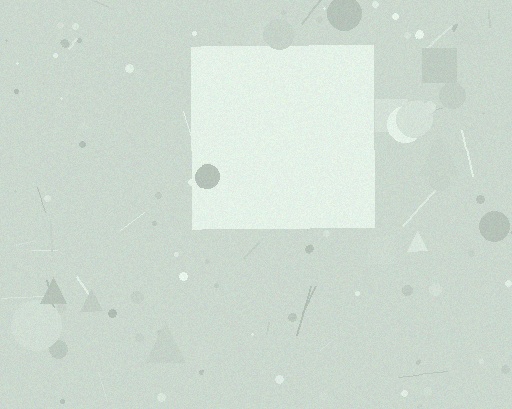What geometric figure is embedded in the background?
A square is embedded in the background.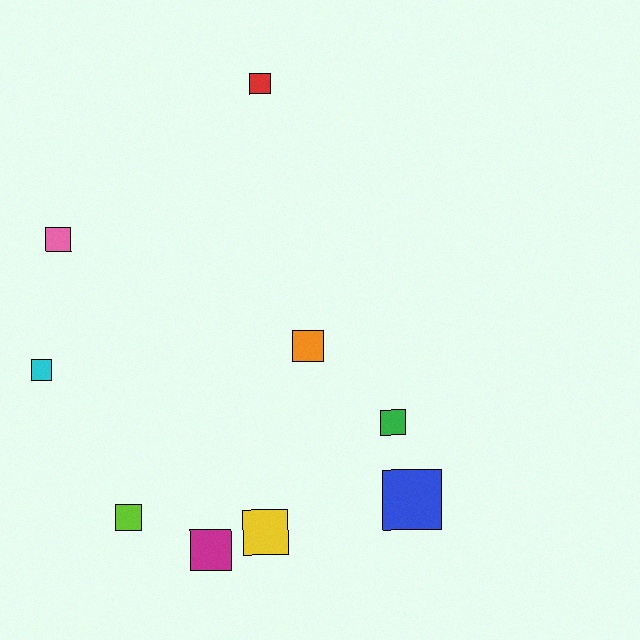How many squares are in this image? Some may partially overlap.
There are 9 squares.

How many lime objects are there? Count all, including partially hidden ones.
There is 1 lime object.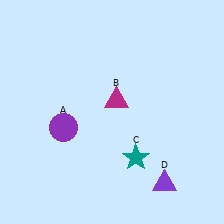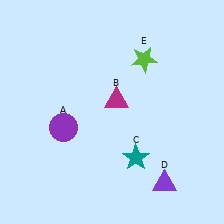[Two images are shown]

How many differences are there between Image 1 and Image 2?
There is 1 difference between the two images.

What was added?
A lime star (E) was added in Image 2.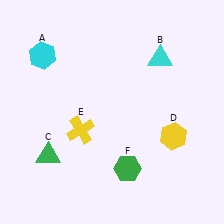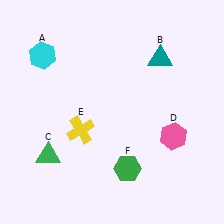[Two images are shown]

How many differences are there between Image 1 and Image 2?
There are 2 differences between the two images.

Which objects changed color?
B changed from cyan to teal. D changed from yellow to pink.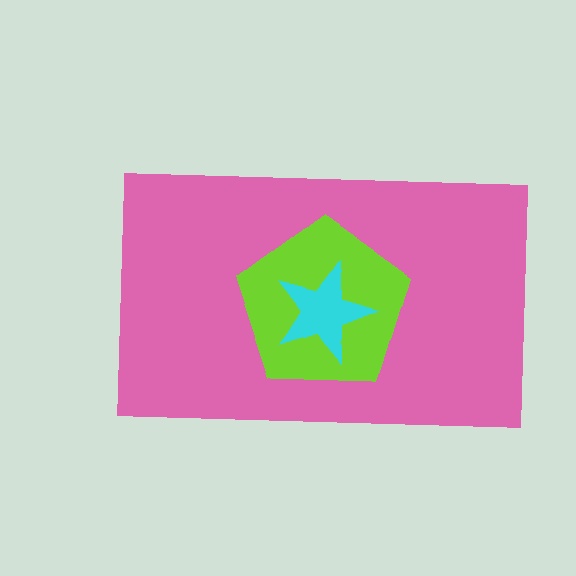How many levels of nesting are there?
3.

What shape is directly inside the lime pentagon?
The cyan star.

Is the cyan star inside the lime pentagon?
Yes.